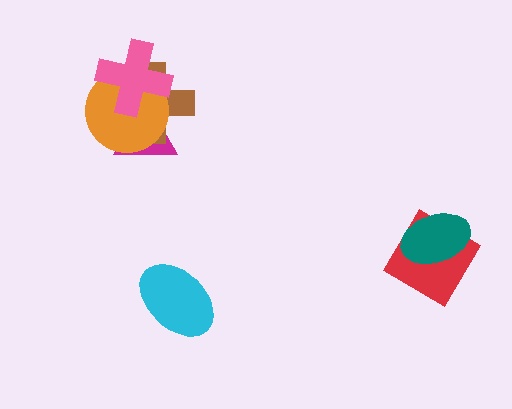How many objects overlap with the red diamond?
1 object overlaps with the red diamond.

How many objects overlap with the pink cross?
3 objects overlap with the pink cross.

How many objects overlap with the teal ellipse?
1 object overlaps with the teal ellipse.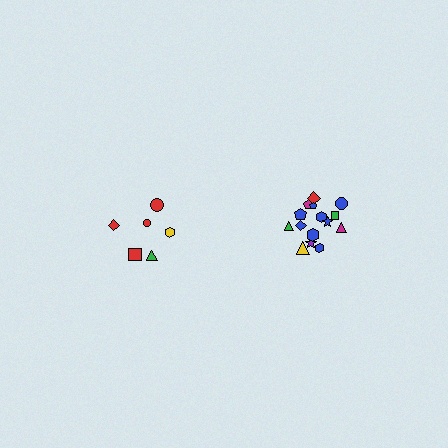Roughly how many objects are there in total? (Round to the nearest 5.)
Roughly 20 objects in total.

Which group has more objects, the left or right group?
The right group.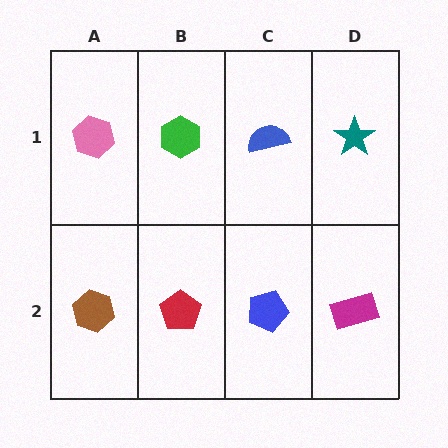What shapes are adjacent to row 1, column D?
A magenta rectangle (row 2, column D), a blue semicircle (row 1, column C).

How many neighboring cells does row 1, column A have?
2.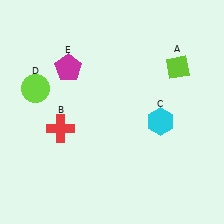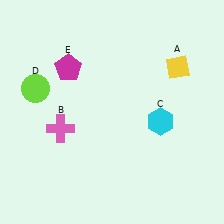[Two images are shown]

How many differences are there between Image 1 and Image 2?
There are 2 differences between the two images.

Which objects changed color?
A changed from lime to yellow. B changed from red to pink.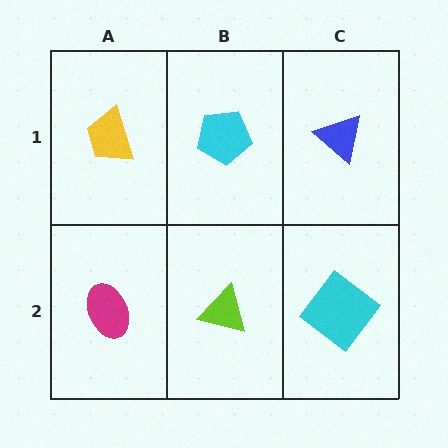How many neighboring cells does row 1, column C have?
2.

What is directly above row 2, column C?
A blue triangle.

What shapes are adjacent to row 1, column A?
A magenta ellipse (row 2, column A), a cyan pentagon (row 1, column B).